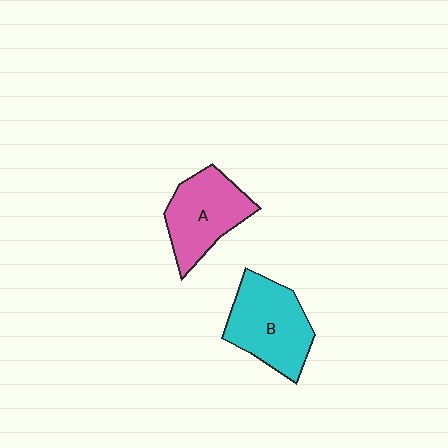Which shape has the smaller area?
Shape A (pink).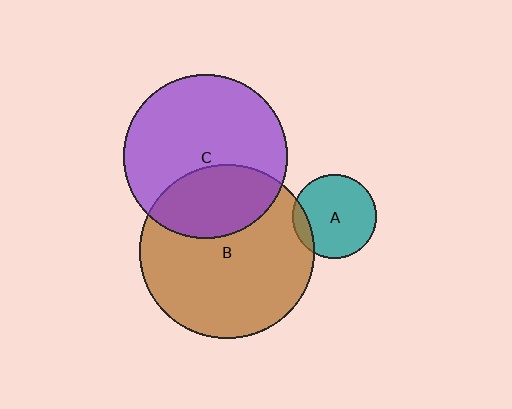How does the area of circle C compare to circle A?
Approximately 3.8 times.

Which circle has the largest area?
Circle B (brown).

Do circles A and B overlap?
Yes.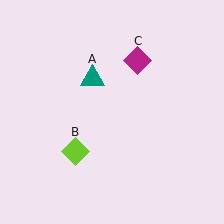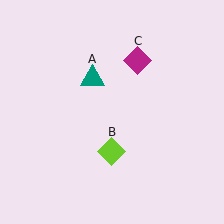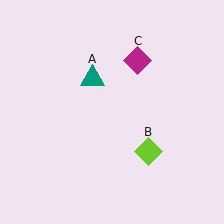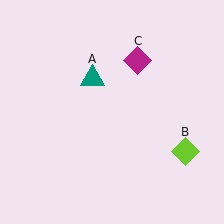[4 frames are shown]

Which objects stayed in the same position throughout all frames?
Teal triangle (object A) and magenta diamond (object C) remained stationary.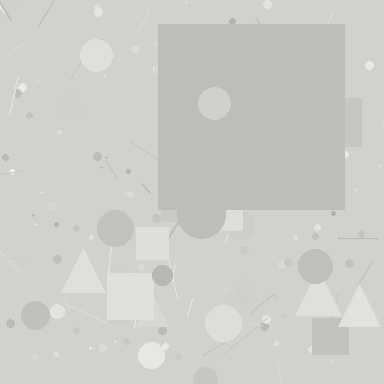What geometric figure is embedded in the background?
A square is embedded in the background.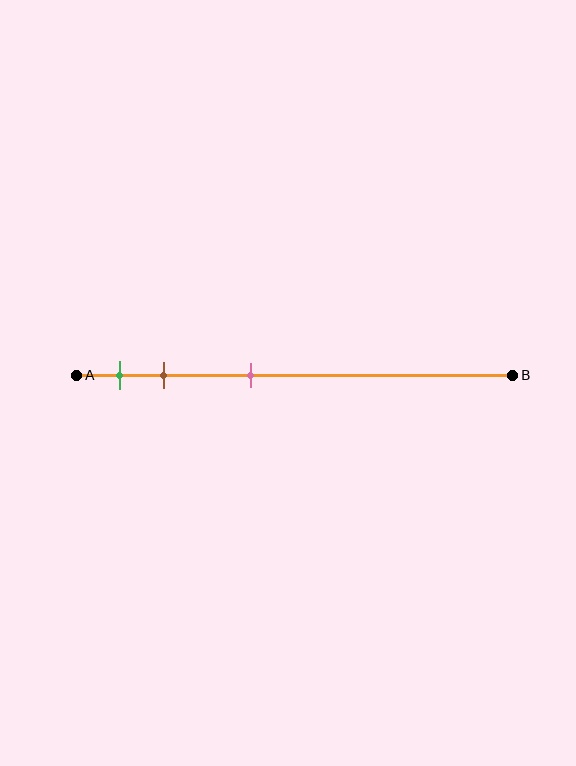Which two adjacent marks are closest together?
The green and brown marks are the closest adjacent pair.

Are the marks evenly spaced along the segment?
No, the marks are not evenly spaced.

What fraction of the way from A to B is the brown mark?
The brown mark is approximately 20% (0.2) of the way from A to B.